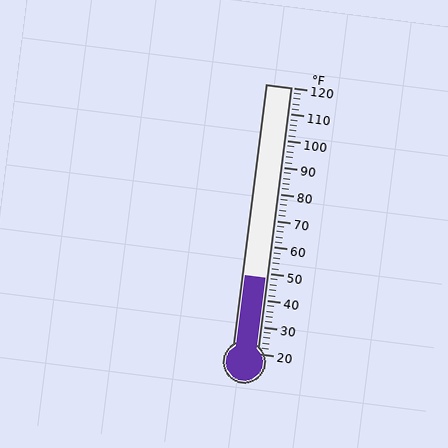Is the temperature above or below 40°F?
The temperature is above 40°F.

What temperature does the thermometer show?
The thermometer shows approximately 48°F.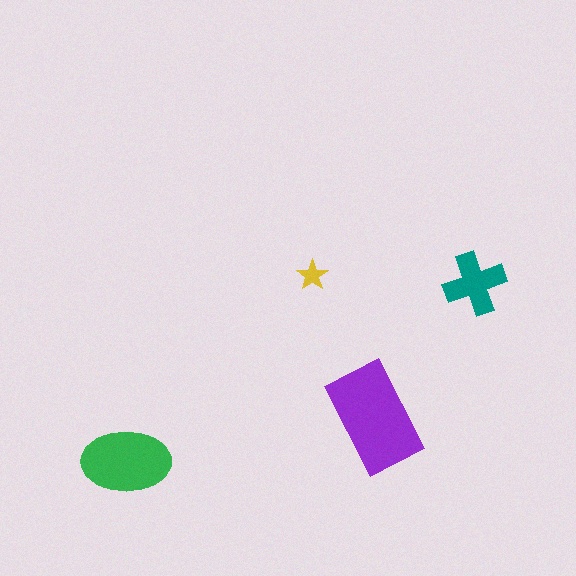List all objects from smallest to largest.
The yellow star, the teal cross, the green ellipse, the purple rectangle.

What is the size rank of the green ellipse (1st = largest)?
2nd.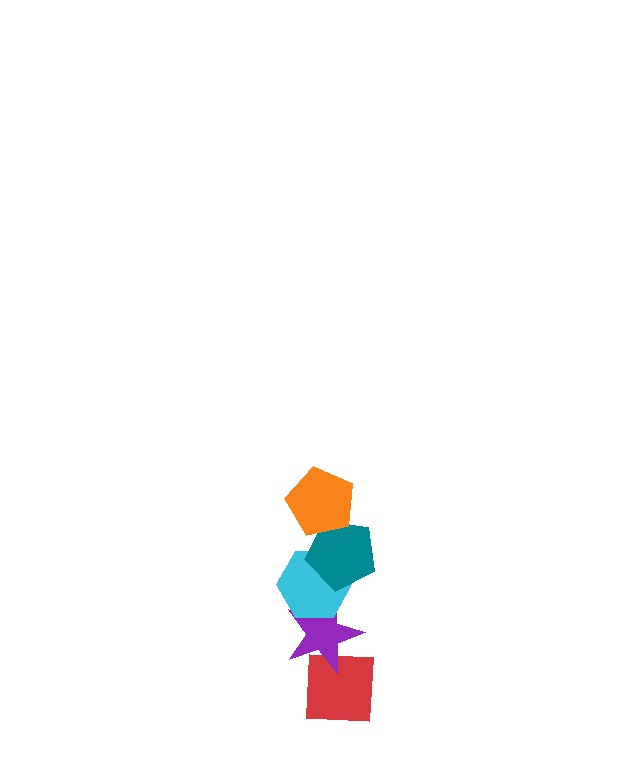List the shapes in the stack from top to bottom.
From top to bottom: the orange pentagon, the teal pentagon, the cyan hexagon, the purple star, the red square.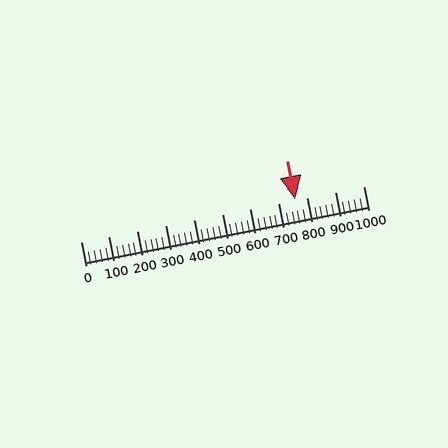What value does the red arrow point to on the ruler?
The red arrow points to approximately 760.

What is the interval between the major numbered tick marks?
The major tick marks are spaced 100 units apart.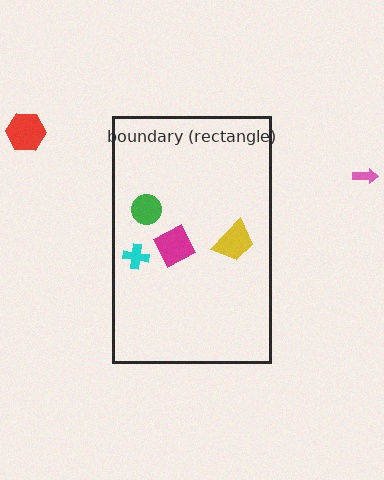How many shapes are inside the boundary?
4 inside, 2 outside.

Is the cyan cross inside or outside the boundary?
Inside.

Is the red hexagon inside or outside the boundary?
Outside.